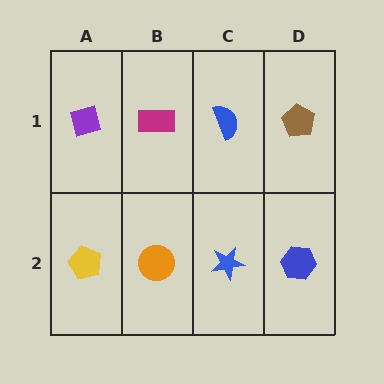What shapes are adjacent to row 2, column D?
A brown pentagon (row 1, column D), a blue star (row 2, column C).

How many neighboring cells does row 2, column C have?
3.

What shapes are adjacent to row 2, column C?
A blue semicircle (row 1, column C), an orange circle (row 2, column B), a blue hexagon (row 2, column D).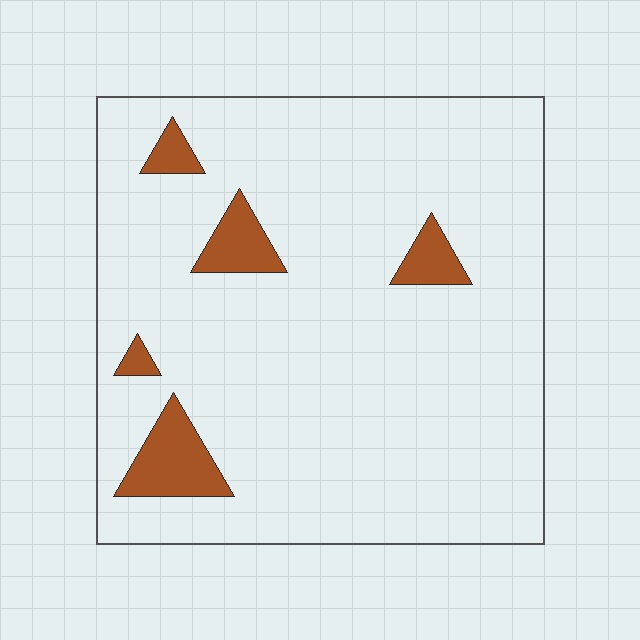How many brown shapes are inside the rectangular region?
5.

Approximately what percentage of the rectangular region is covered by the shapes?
Approximately 10%.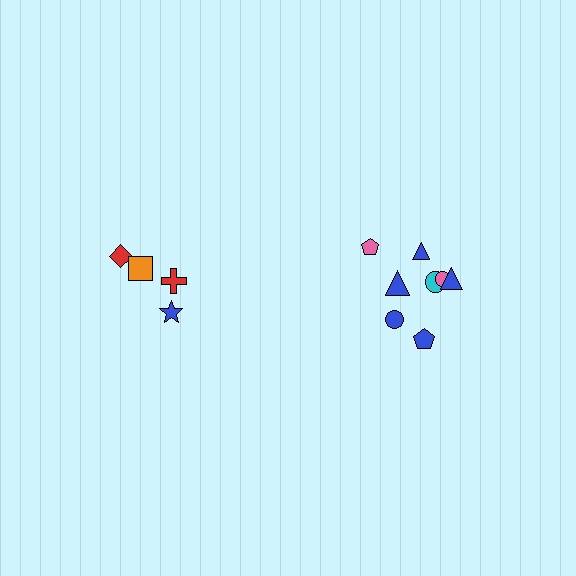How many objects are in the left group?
There are 4 objects.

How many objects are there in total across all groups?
There are 12 objects.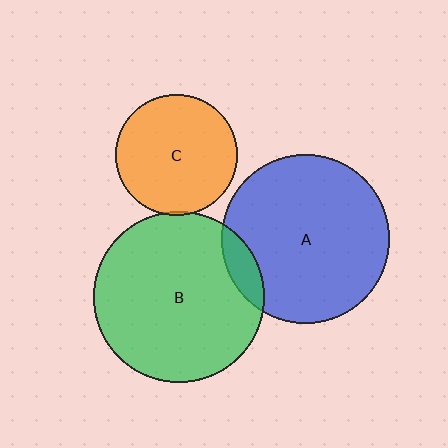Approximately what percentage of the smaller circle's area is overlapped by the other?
Approximately 10%.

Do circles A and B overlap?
Yes.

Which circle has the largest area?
Circle B (green).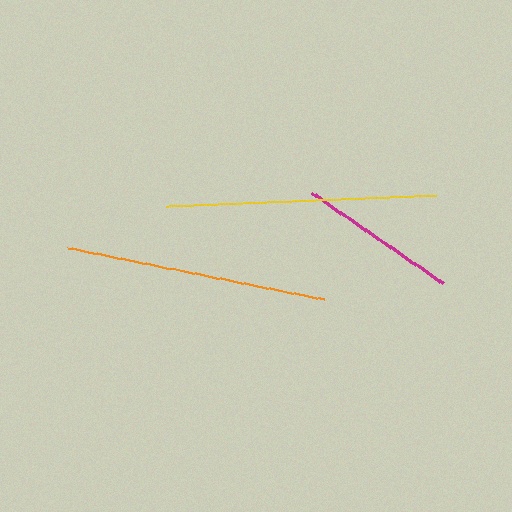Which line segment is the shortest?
The magenta line is the shortest at approximately 160 pixels.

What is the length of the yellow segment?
The yellow segment is approximately 270 pixels long.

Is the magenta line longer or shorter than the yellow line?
The yellow line is longer than the magenta line.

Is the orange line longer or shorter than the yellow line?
The yellow line is longer than the orange line.